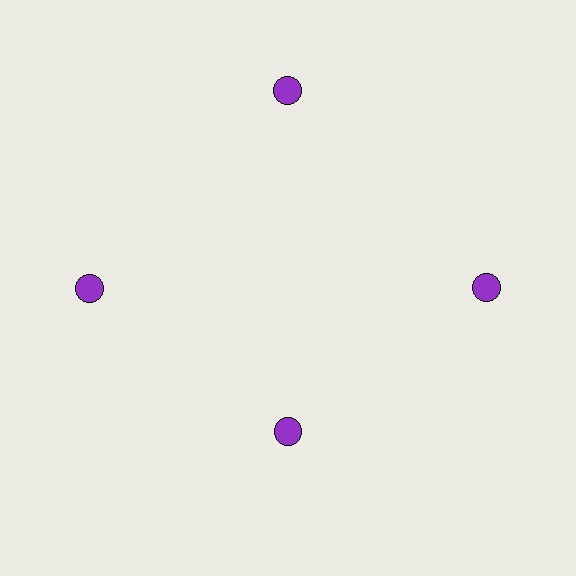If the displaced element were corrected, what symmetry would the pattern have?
It would have 4-fold rotational symmetry — the pattern would map onto itself every 90 degrees.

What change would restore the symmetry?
The symmetry would be restored by moving it outward, back onto the ring so that all 4 circles sit at equal angles and equal distance from the center.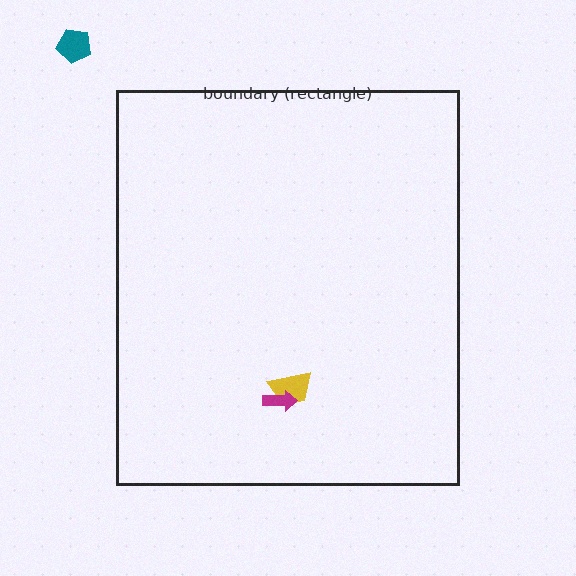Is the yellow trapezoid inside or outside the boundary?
Inside.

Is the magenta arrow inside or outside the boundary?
Inside.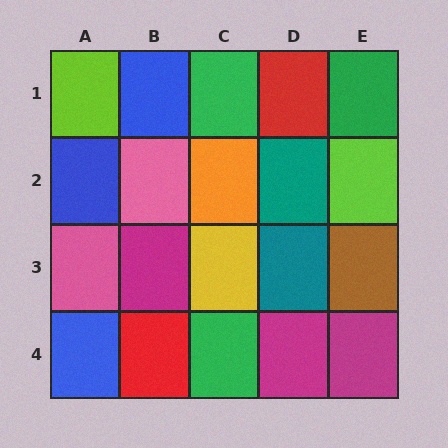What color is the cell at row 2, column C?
Orange.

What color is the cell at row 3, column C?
Yellow.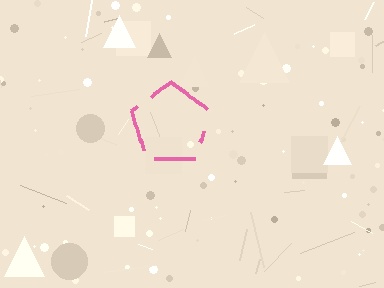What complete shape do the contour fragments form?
The contour fragments form a pentagon.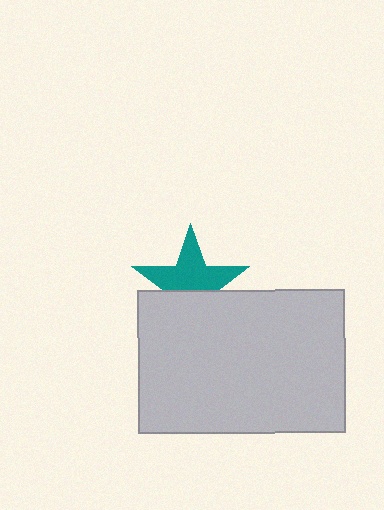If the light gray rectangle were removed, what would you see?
You would see the complete teal star.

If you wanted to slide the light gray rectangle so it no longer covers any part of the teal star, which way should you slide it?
Slide it down — that is the most direct way to separate the two shapes.